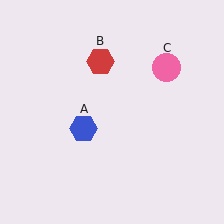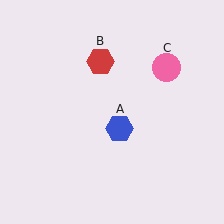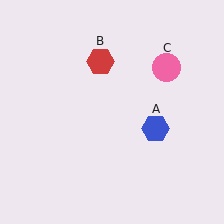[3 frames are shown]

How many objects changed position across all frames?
1 object changed position: blue hexagon (object A).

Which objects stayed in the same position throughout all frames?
Red hexagon (object B) and pink circle (object C) remained stationary.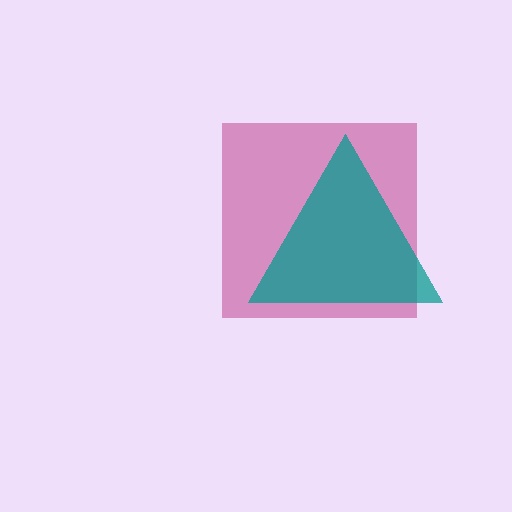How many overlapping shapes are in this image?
There are 2 overlapping shapes in the image.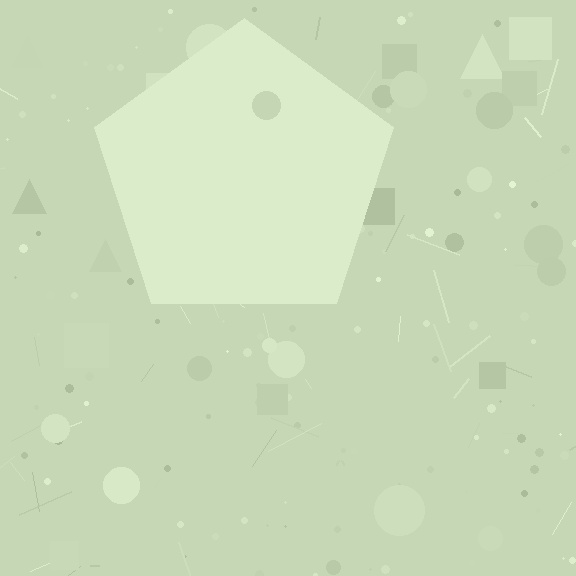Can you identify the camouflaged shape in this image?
The camouflaged shape is a pentagon.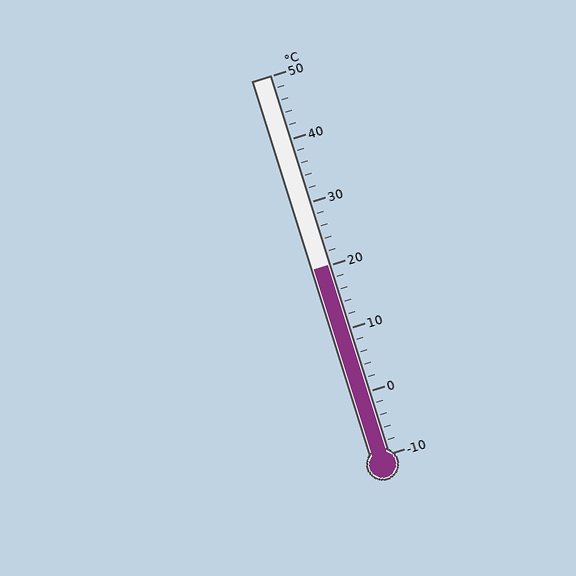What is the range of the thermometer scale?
The thermometer scale ranges from -10°C to 50°C.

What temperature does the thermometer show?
The thermometer shows approximately 20°C.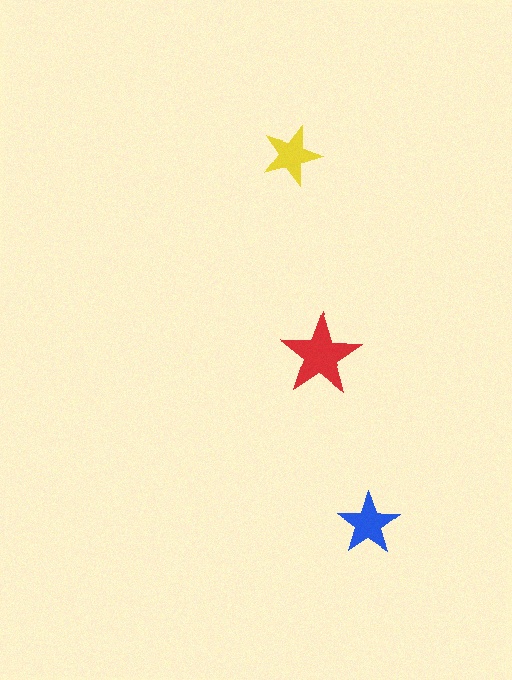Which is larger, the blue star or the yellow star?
The blue one.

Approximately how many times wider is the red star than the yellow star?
About 1.5 times wider.